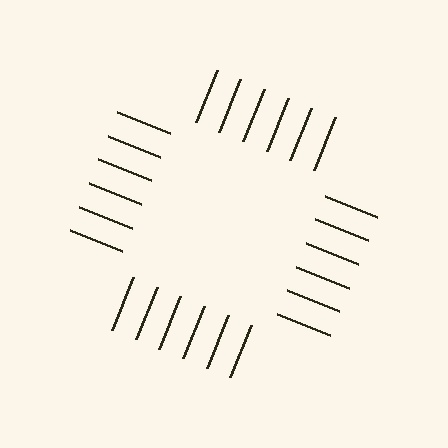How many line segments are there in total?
24 — 6 along each of the 4 edges.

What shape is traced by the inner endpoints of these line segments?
An illusory square — the line segments terminate on its edges but no continuous stroke is drawn.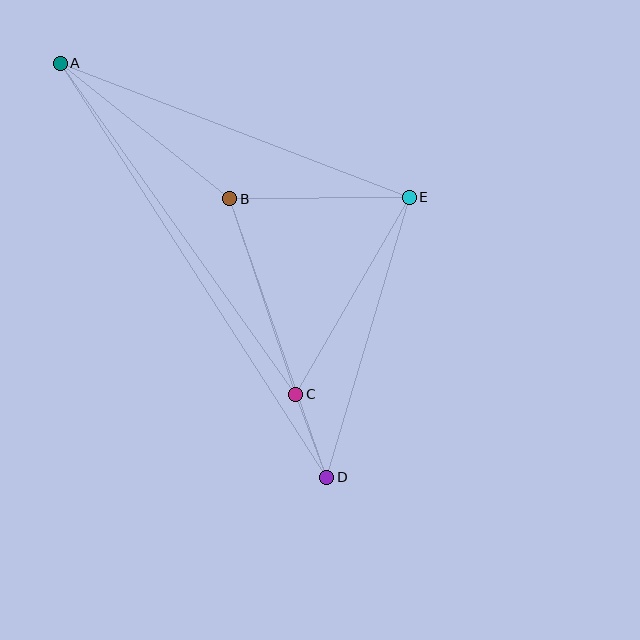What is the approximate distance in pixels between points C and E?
The distance between C and E is approximately 227 pixels.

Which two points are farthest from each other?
Points A and D are farthest from each other.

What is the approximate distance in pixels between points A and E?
The distance between A and E is approximately 374 pixels.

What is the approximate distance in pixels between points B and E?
The distance between B and E is approximately 179 pixels.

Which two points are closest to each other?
Points C and D are closest to each other.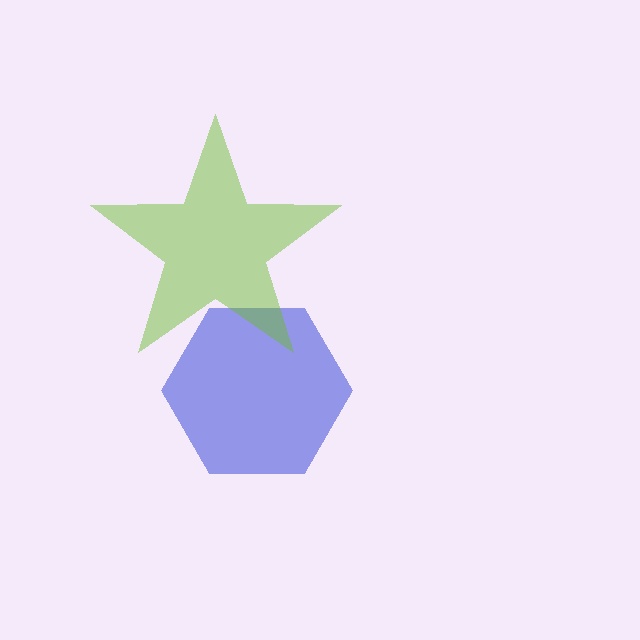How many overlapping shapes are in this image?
There are 2 overlapping shapes in the image.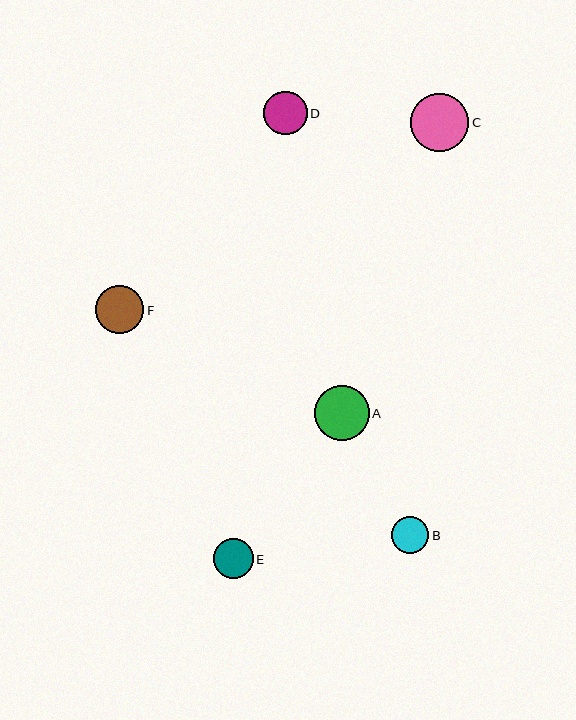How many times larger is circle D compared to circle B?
Circle D is approximately 1.2 times the size of circle B.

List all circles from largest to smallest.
From largest to smallest: C, A, F, D, E, B.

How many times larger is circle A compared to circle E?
Circle A is approximately 1.4 times the size of circle E.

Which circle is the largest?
Circle C is the largest with a size of approximately 58 pixels.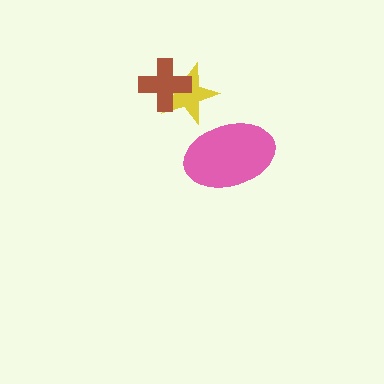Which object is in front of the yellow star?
The brown cross is in front of the yellow star.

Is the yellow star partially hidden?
Yes, it is partially covered by another shape.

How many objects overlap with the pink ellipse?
0 objects overlap with the pink ellipse.